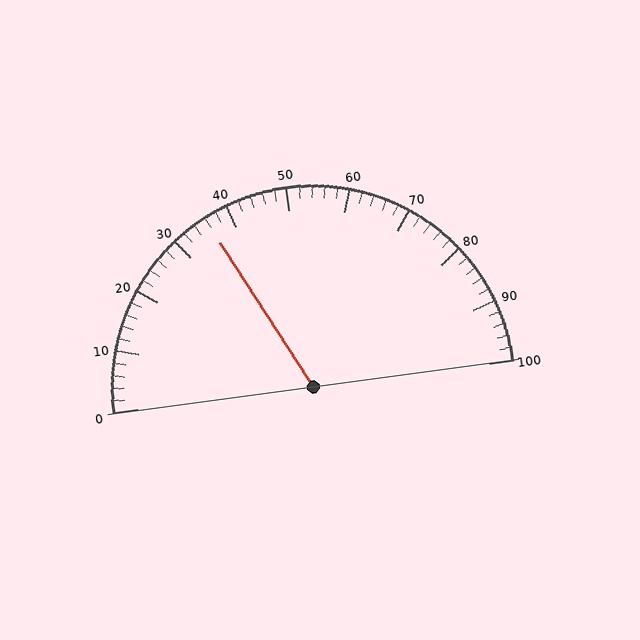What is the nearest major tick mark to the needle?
The nearest major tick mark is 40.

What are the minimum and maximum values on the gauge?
The gauge ranges from 0 to 100.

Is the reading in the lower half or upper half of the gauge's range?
The reading is in the lower half of the range (0 to 100).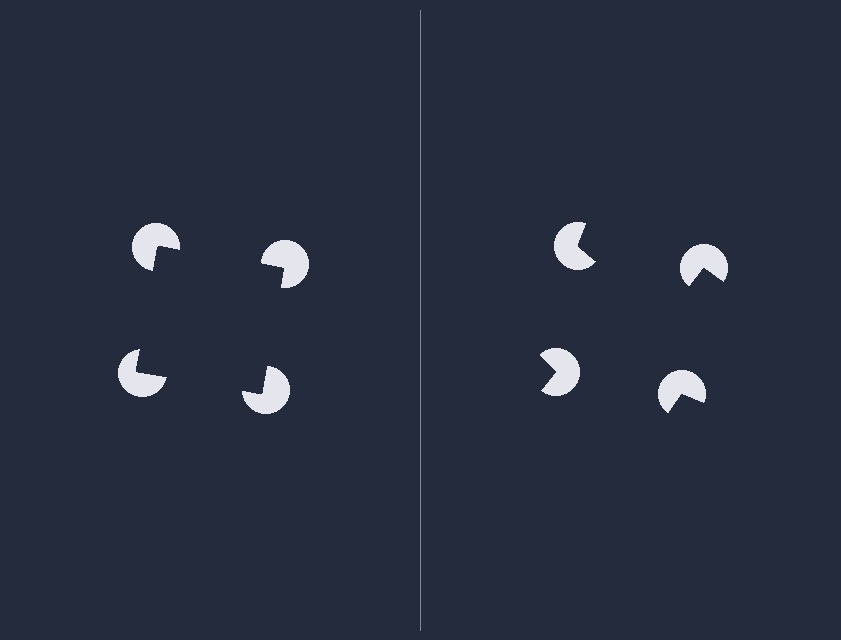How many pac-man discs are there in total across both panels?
8 — 4 on each side.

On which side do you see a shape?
An illusory square appears on the left side. On the right side the wedge cuts are rotated, so no coherent shape forms.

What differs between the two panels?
The pac-man discs are positioned identically on both sides; only the wedge orientations differ. On the left they align to a square; on the right they are misaligned.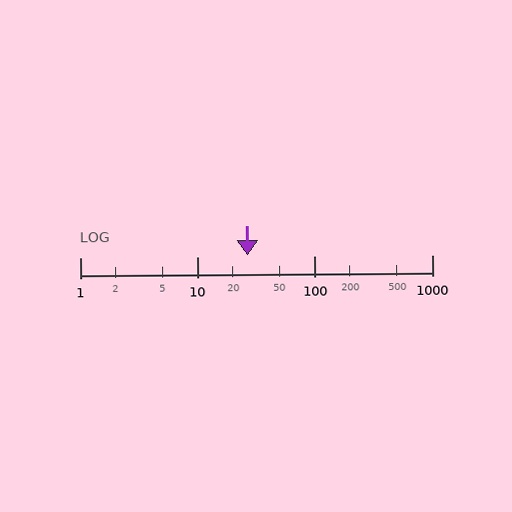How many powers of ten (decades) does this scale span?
The scale spans 3 decades, from 1 to 1000.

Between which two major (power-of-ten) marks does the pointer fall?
The pointer is between 10 and 100.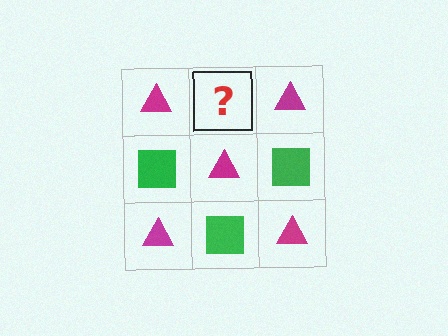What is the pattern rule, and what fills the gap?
The rule is that it alternates magenta triangle and green square in a checkerboard pattern. The gap should be filled with a green square.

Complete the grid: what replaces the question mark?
The question mark should be replaced with a green square.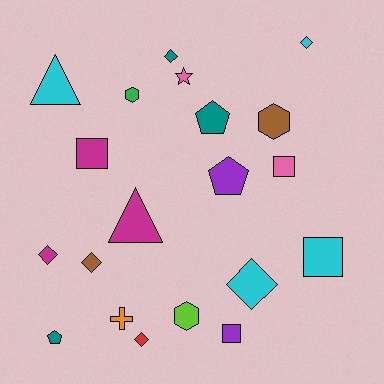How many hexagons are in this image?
There are 3 hexagons.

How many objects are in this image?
There are 20 objects.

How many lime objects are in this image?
There is 1 lime object.